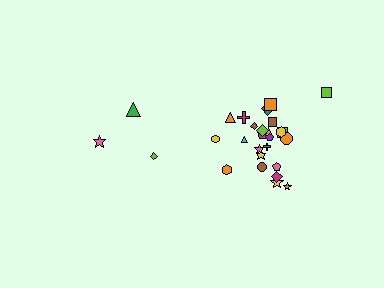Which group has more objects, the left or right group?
The right group.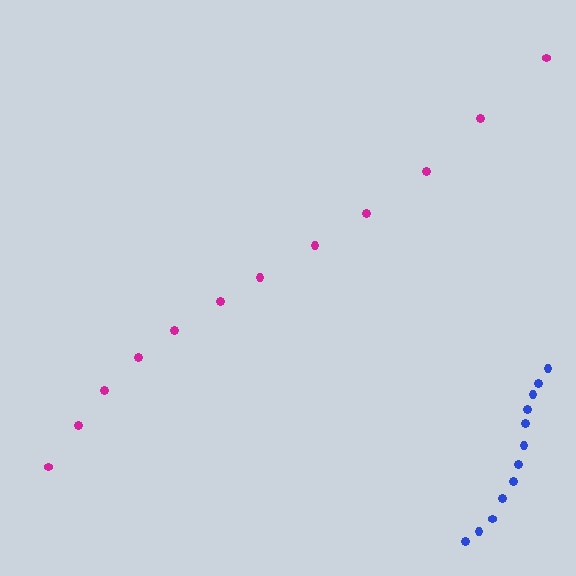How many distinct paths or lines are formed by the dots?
There are 2 distinct paths.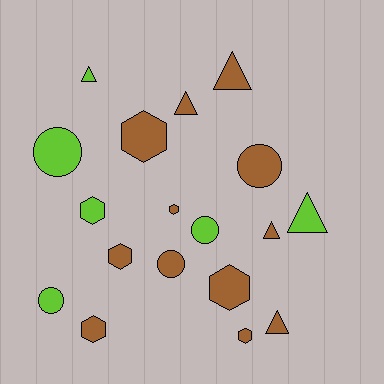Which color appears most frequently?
Brown, with 12 objects.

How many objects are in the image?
There are 18 objects.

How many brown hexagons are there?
There are 6 brown hexagons.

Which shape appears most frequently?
Hexagon, with 7 objects.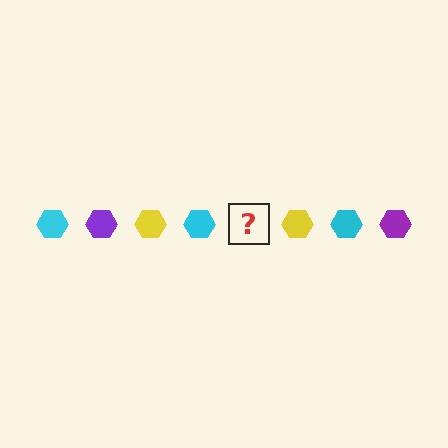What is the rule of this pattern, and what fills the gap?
The rule is that the pattern cycles through cyan, purple, yellow hexagons. The gap should be filled with a purple hexagon.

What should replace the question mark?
The question mark should be replaced with a purple hexagon.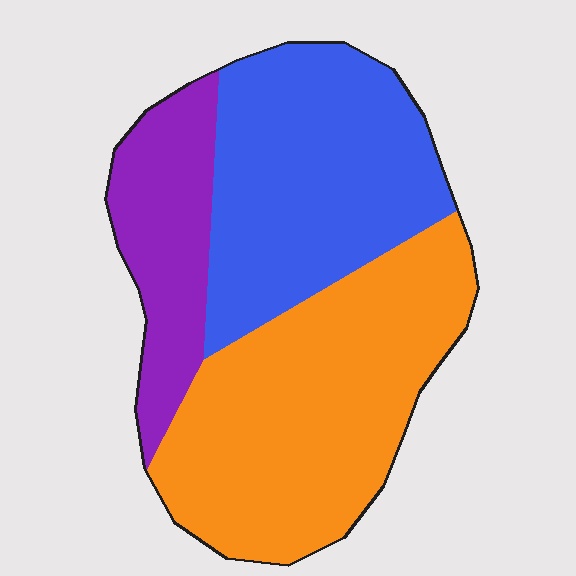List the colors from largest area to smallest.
From largest to smallest: orange, blue, purple.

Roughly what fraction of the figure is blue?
Blue takes up between a quarter and a half of the figure.